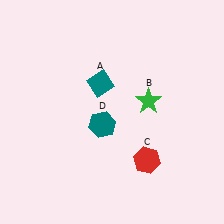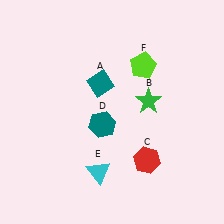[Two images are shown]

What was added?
A cyan triangle (E), a lime pentagon (F) were added in Image 2.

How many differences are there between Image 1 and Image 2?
There are 2 differences between the two images.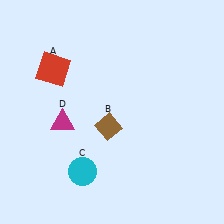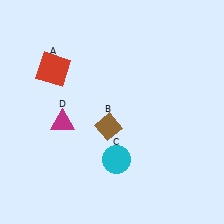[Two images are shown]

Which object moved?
The cyan circle (C) moved right.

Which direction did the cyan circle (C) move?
The cyan circle (C) moved right.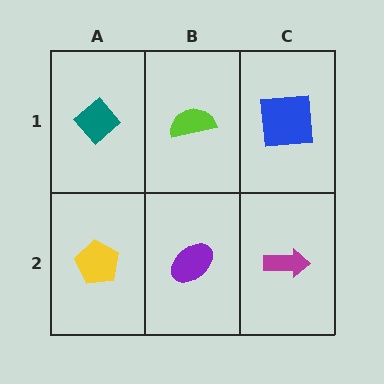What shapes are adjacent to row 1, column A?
A yellow pentagon (row 2, column A), a lime semicircle (row 1, column B).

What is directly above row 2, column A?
A teal diamond.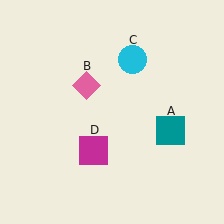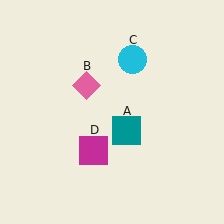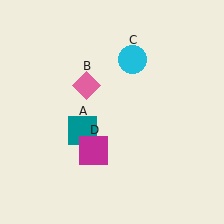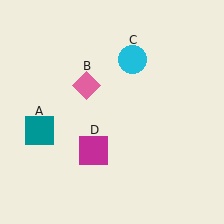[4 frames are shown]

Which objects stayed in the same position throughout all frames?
Pink diamond (object B) and cyan circle (object C) and magenta square (object D) remained stationary.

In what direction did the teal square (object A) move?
The teal square (object A) moved left.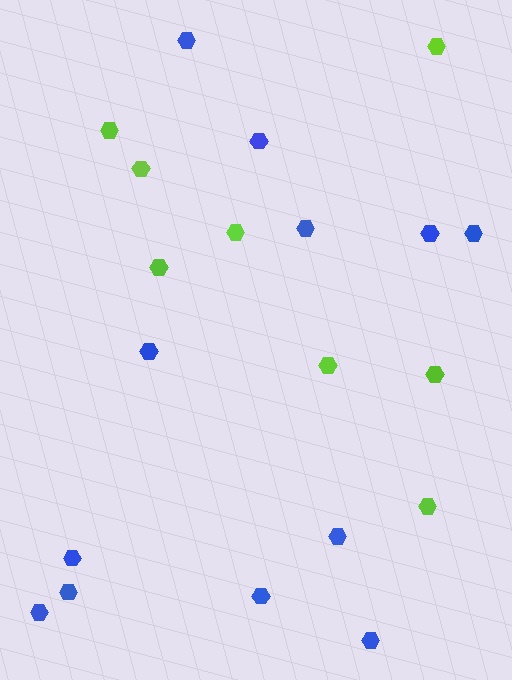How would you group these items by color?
There are 2 groups: one group of lime hexagons (8) and one group of blue hexagons (12).